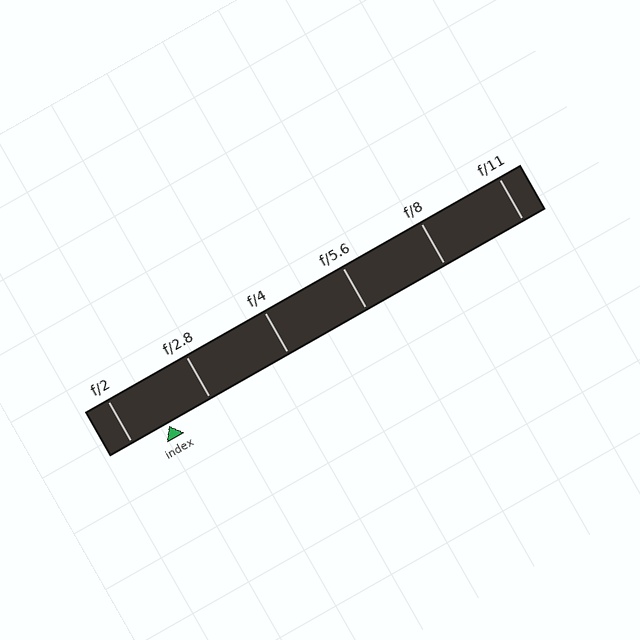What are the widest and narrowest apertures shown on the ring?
The widest aperture shown is f/2 and the narrowest is f/11.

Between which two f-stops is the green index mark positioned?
The index mark is between f/2 and f/2.8.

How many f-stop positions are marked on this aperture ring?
There are 6 f-stop positions marked.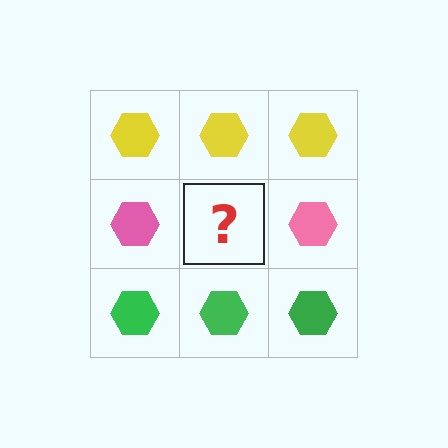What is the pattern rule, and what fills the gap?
The rule is that each row has a consistent color. The gap should be filled with a pink hexagon.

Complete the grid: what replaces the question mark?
The question mark should be replaced with a pink hexagon.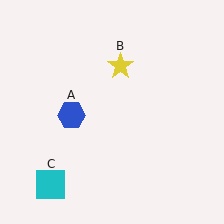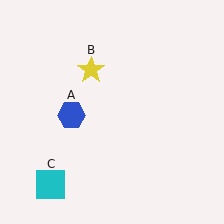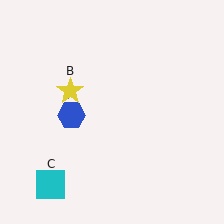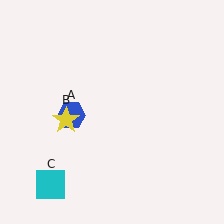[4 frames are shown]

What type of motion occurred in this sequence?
The yellow star (object B) rotated counterclockwise around the center of the scene.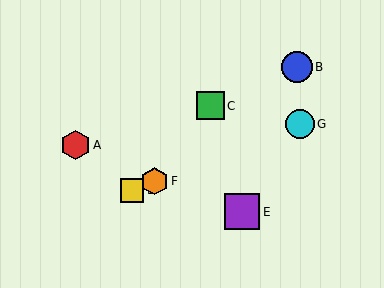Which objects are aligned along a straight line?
Objects D, F, G are aligned along a straight line.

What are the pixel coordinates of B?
Object B is at (297, 67).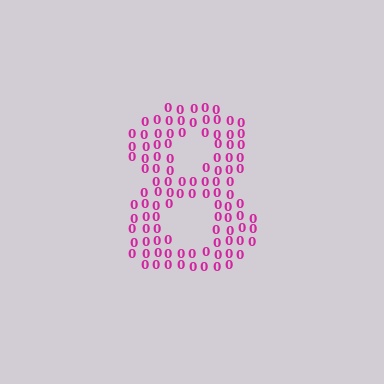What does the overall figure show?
The overall figure shows the digit 8.